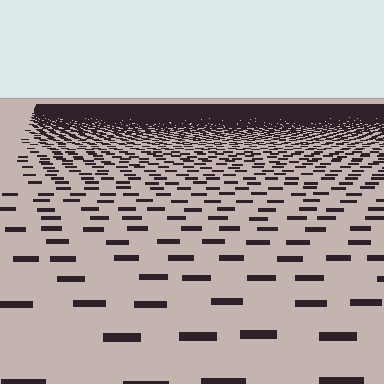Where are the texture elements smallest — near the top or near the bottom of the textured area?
Near the top.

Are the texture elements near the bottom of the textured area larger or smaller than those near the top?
Larger. Near the bottom, elements are closer to the viewer and appear at a bigger on-screen size.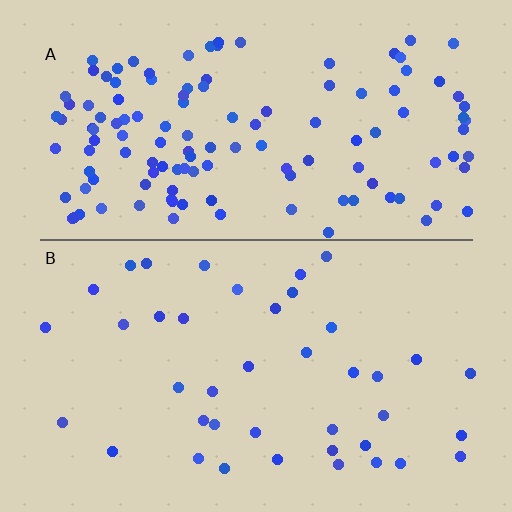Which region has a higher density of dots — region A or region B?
A (the top).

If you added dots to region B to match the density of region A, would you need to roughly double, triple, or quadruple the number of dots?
Approximately triple.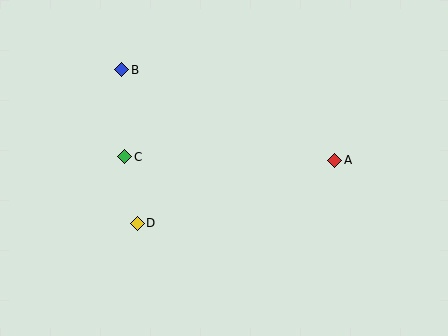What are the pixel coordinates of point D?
Point D is at (137, 223).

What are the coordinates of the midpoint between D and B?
The midpoint between D and B is at (129, 147).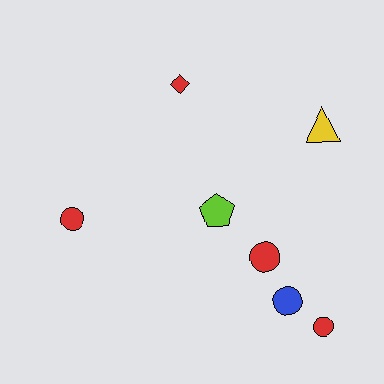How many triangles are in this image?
There is 1 triangle.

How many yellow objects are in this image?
There is 1 yellow object.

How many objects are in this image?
There are 7 objects.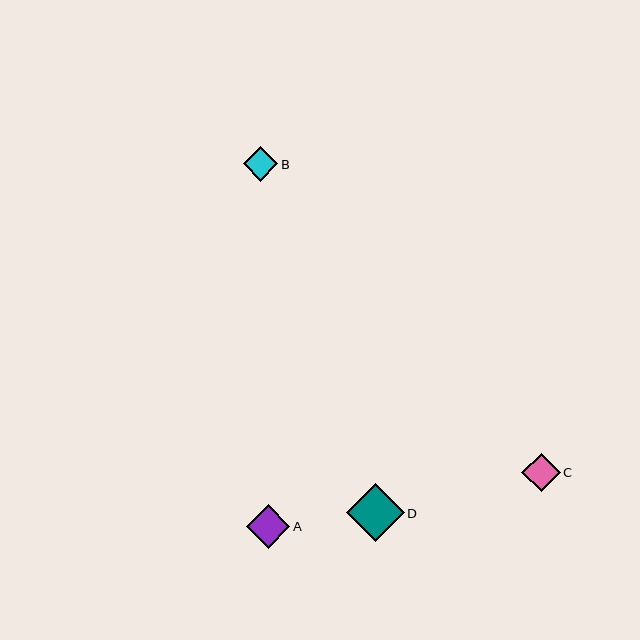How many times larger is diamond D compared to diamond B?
Diamond D is approximately 1.7 times the size of diamond B.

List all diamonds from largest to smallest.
From largest to smallest: D, A, C, B.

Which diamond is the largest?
Diamond D is the largest with a size of approximately 58 pixels.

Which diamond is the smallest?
Diamond B is the smallest with a size of approximately 35 pixels.